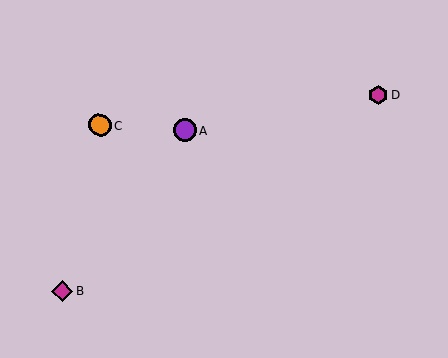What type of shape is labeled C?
Shape C is an orange circle.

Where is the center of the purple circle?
The center of the purple circle is at (185, 130).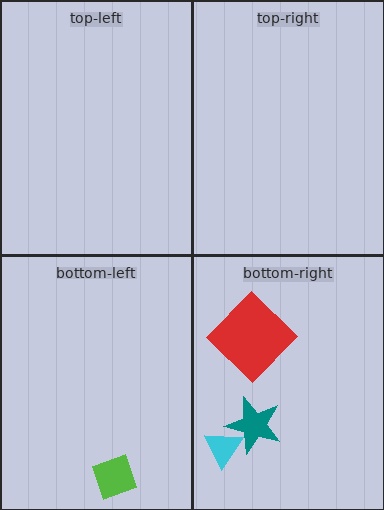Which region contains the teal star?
The bottom-right region.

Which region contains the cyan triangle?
The bottom-right region.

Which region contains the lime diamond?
The bottom-left region.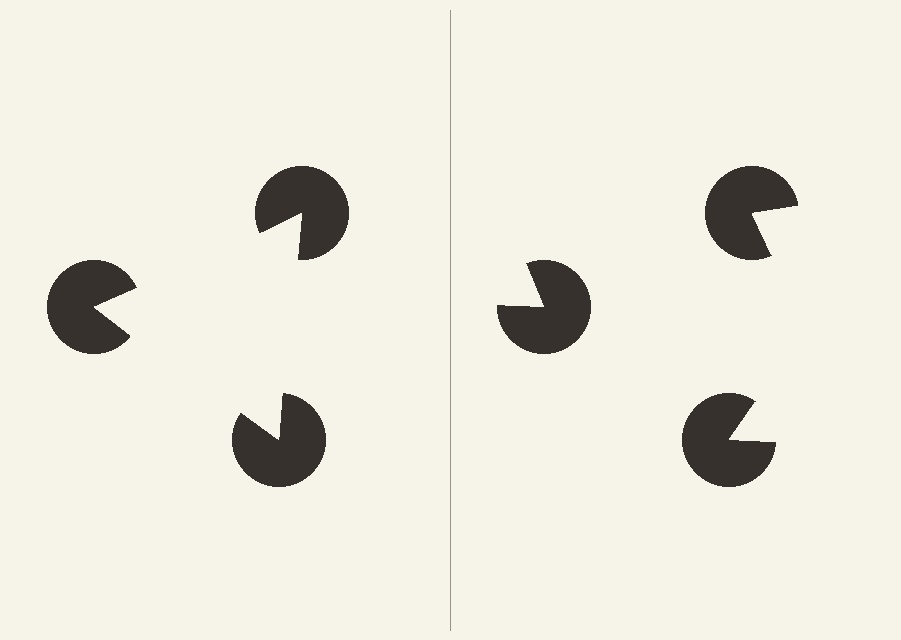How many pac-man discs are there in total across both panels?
6 — 3 on each side.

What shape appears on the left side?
An illusory triangle.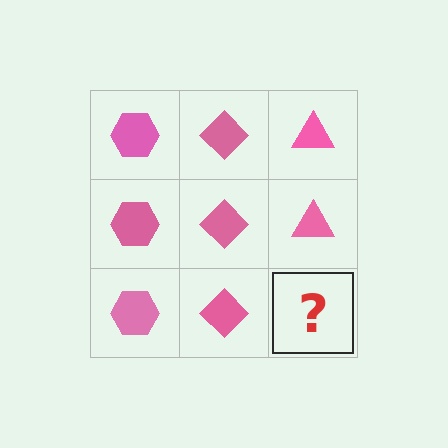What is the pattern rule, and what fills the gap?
The rule is that each column has a consistent shape. The gap should be filled with a pink triangle.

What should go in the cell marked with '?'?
The missing cell should contain a pink triangle.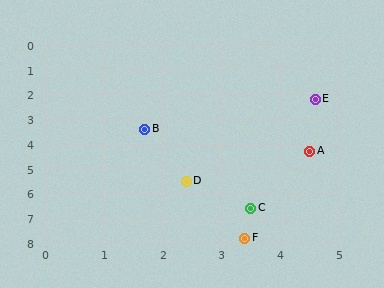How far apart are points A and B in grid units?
Points A and B are about 2.9 grid units apart.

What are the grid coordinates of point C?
Point C is at approximately (3.5, 6.6).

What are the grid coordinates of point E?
Point E is at approximately (4.6, 2.2).